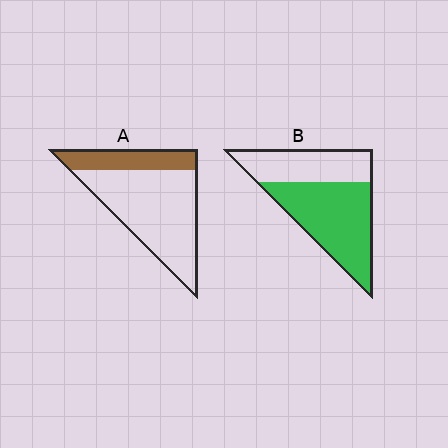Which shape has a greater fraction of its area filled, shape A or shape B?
Shape B.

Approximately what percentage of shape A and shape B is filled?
A is approximately 25% and B is approximately 60%.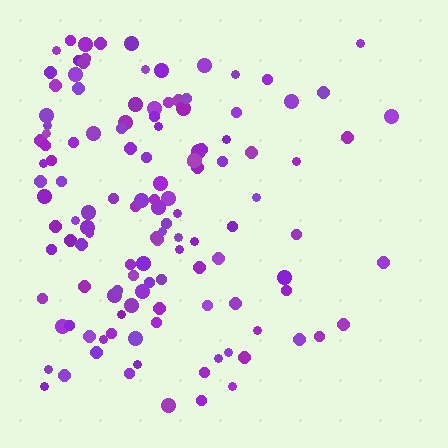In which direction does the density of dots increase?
From right to left, with the left side densest.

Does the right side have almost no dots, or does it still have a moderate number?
Still a moderate number, just noticeably fewer than the left.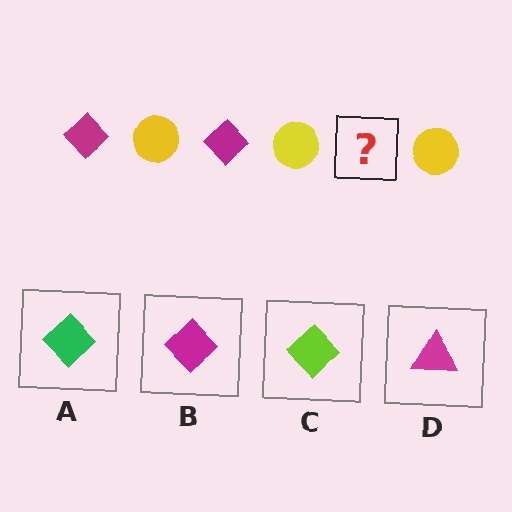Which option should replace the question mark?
Option B.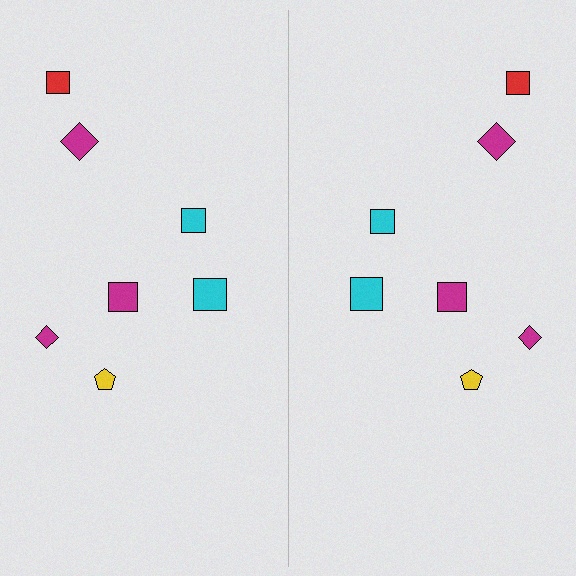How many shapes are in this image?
There are 14 shapes in this image.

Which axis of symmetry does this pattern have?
The pattern has a vertical axis of symmetry running through the center of the image.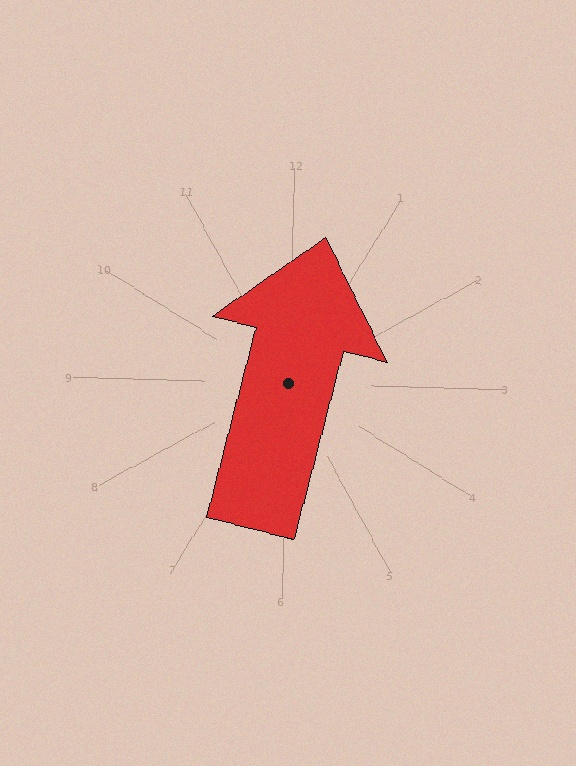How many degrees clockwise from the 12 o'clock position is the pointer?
Approximately 13 degrees.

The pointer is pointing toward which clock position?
Roughly 12 o'clock.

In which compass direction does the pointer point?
North.